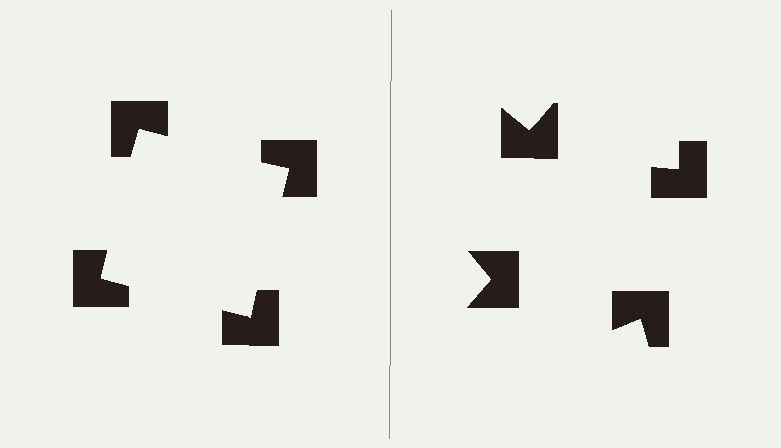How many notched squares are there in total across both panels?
8 — 4 on each side.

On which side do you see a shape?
An illusory square appears on the left side. On the right side the wedge cuts are rotated, so no coherent shape forms.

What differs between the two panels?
The notched squares are positioned identically on both sides; only the wedge orientations differ. On the left they align to a square; on the right they are misaligned.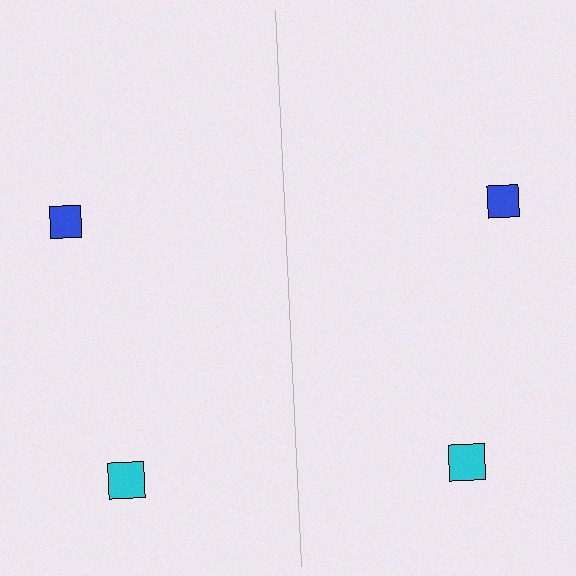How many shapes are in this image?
There are 4 shapes in this image.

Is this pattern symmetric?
Yes, this pattern has bilateral (reflection) symmetry.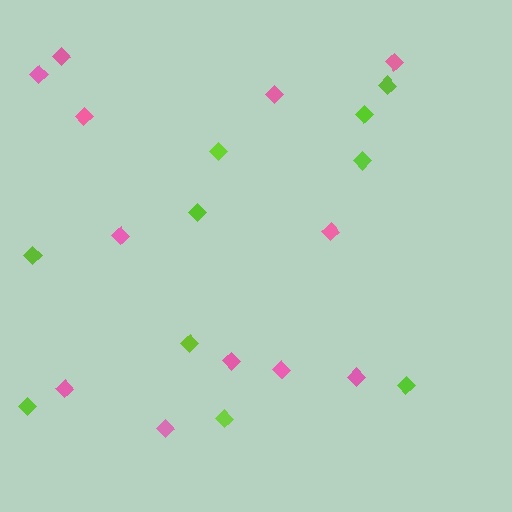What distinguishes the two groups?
There are 2 groups: one group of lime diamonds (10) and one group of pink diamonds (12).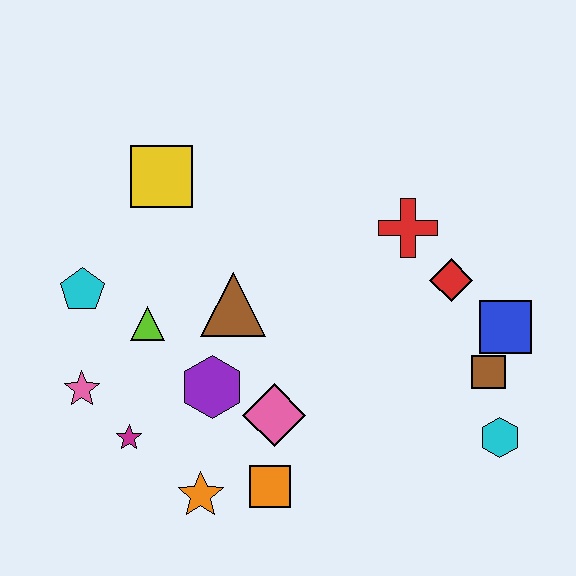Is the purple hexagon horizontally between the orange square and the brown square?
No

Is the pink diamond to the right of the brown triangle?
Yes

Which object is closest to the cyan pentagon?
The lime triangle is closest to the cyan pentagon.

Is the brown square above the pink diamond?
Yes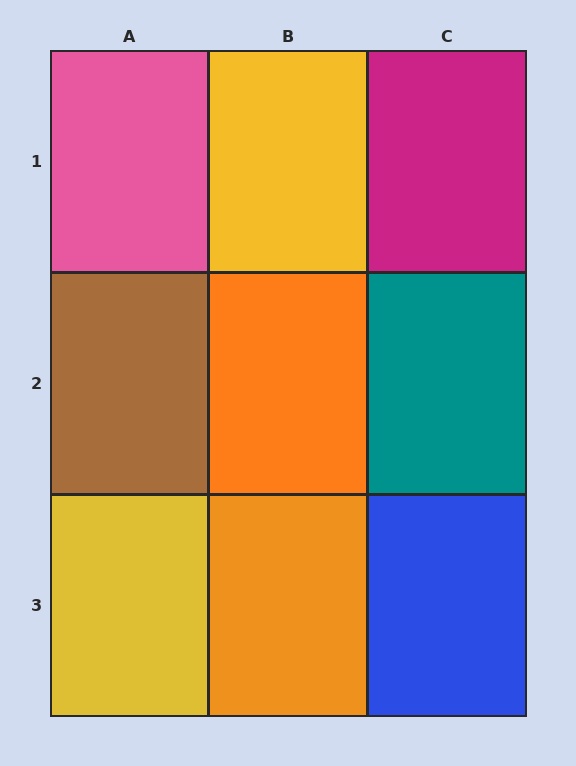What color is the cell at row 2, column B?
Orange.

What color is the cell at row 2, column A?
Brown.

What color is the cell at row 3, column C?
Blue.